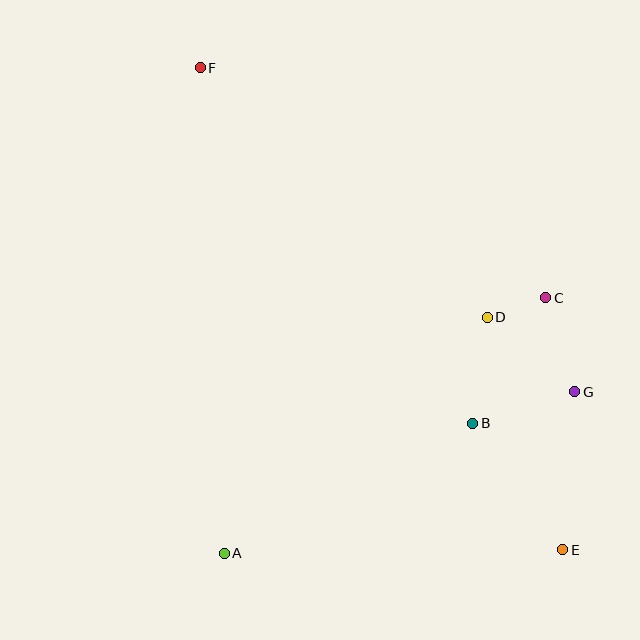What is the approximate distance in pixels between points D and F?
The distance between D and F is approximately 381 pixels.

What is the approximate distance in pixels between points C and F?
The distance between C and F is approximately 415 pixels.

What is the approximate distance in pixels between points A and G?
The distance between A and G is approximately 386 pixels.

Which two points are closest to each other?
Points C and D are closest to each other.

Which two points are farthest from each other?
Points E and F are farthest from each other.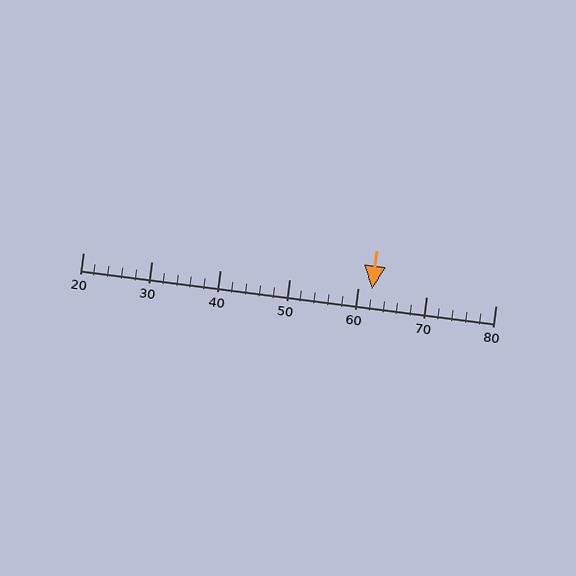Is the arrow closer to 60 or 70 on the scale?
The arrow is closer to 60.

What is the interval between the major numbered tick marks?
The major tick marks are spaced 10 units apart.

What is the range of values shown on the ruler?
The ruler shows values from 20 to 80.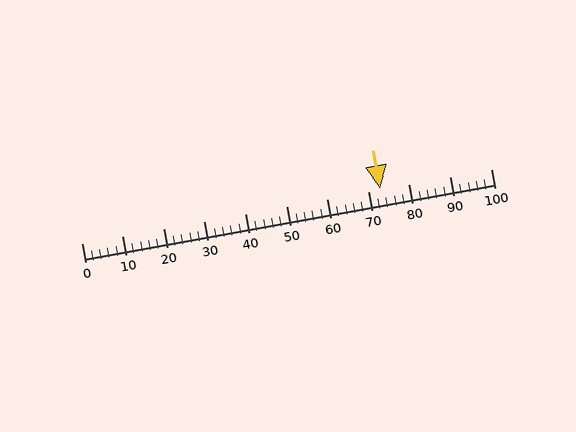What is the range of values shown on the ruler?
The ruler shows values from 0 to 100.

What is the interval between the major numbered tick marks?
The major tick marks are spaced 10 units apart.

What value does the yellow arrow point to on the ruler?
The yellow arrow points to approximately 73.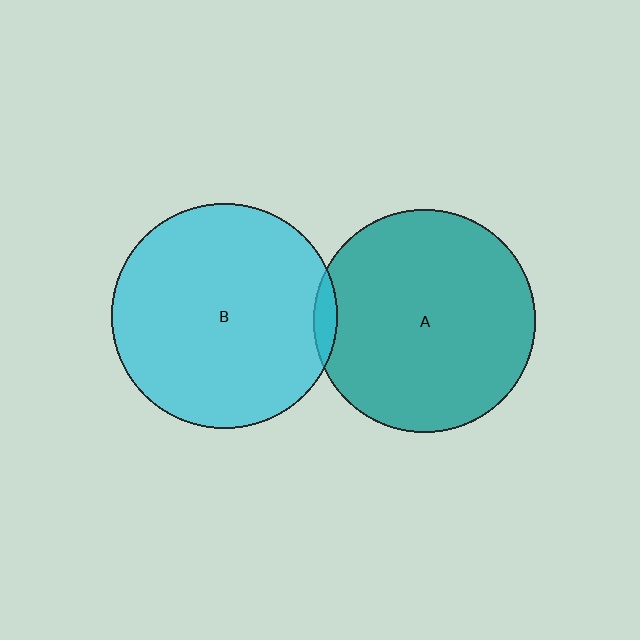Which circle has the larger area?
Circle B (cyan).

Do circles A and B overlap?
Yes.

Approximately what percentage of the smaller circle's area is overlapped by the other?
Approximately 5%.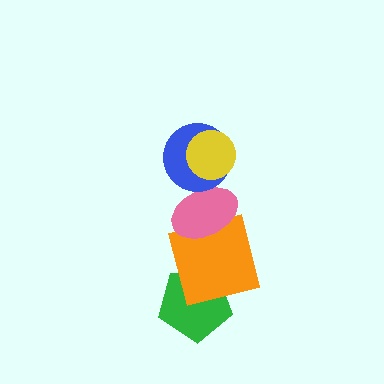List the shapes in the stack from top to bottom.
From top to bottom: the yellow circle, the blue circle, the pink ellipse, the orange square, the green pentagon.